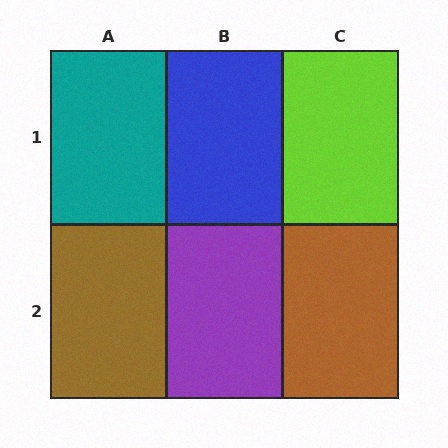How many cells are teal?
1 cell is teal.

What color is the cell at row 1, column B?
Blue.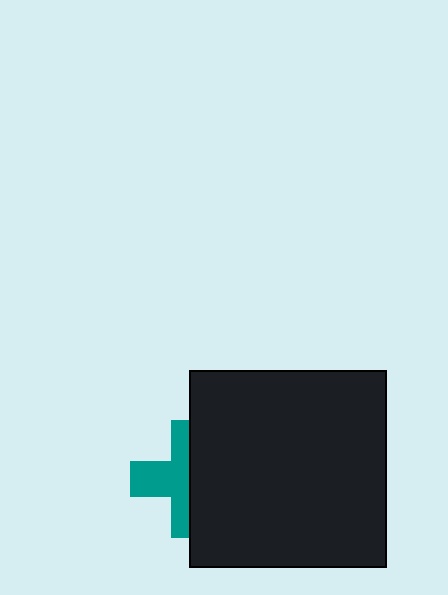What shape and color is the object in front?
The object in front is a black square.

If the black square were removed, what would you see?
You would see the complete teal cross.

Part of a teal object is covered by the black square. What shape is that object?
It is a cross.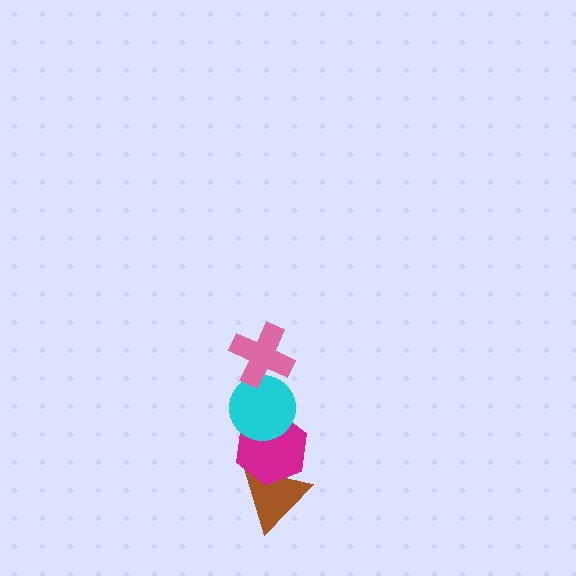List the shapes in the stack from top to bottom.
From top to bottom: the pink cross, the cyan circle, the magenta hexagon, the brown triangle.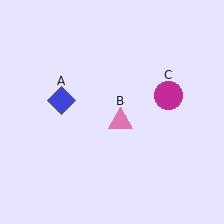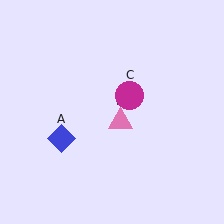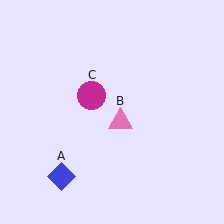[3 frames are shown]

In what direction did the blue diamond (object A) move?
The blue diamond (object A) moved down.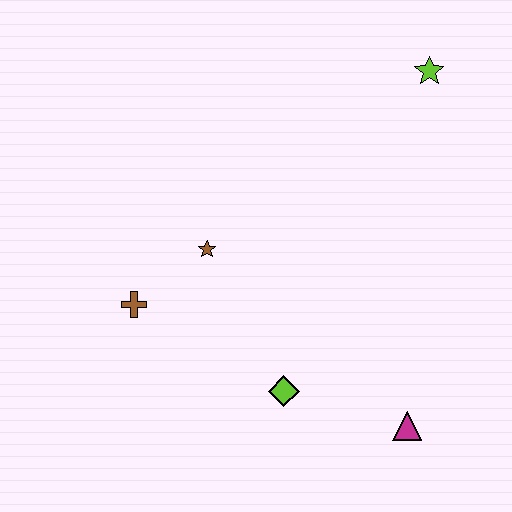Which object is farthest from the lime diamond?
The lime star is farthest from the lime diamond.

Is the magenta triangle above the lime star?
No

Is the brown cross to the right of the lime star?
No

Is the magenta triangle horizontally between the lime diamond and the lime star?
Yes